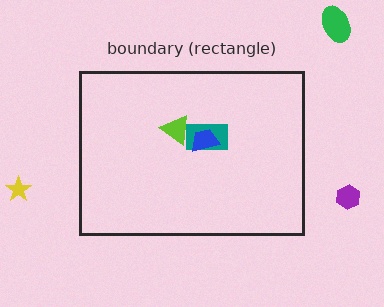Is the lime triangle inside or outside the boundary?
Inside.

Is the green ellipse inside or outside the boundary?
Outside.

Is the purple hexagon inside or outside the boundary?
Outside.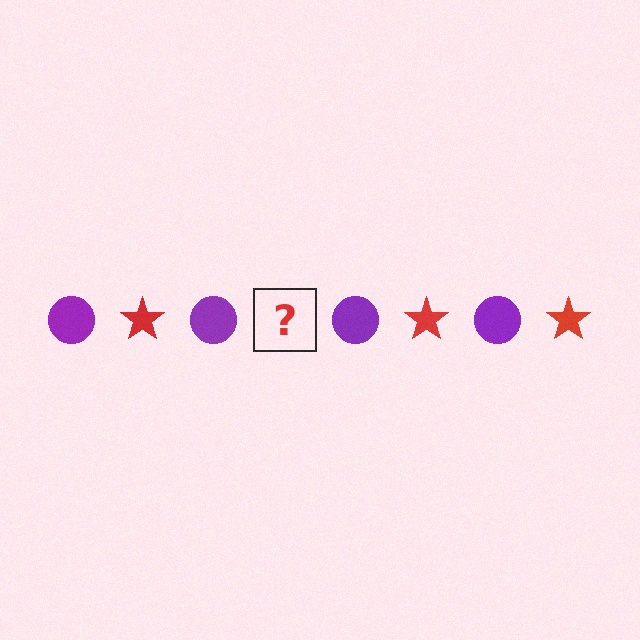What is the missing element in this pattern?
The missing element is a red star.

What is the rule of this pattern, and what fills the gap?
The rule is that the pattern alternates between purple circle and red star. The gap should be filled with a red star.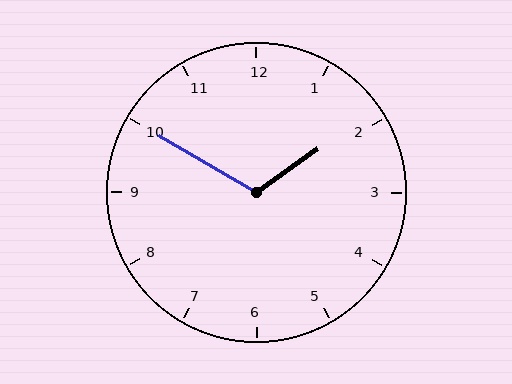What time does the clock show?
1:50.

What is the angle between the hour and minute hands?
Approximately 115 degrees.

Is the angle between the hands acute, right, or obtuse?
It is obtuse.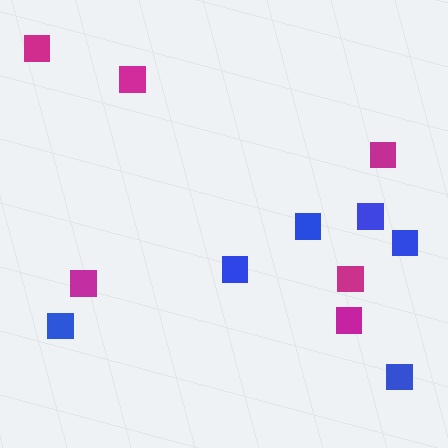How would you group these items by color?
There are 2 groups: one group of blue squares (6) and one group of magenta squares (6).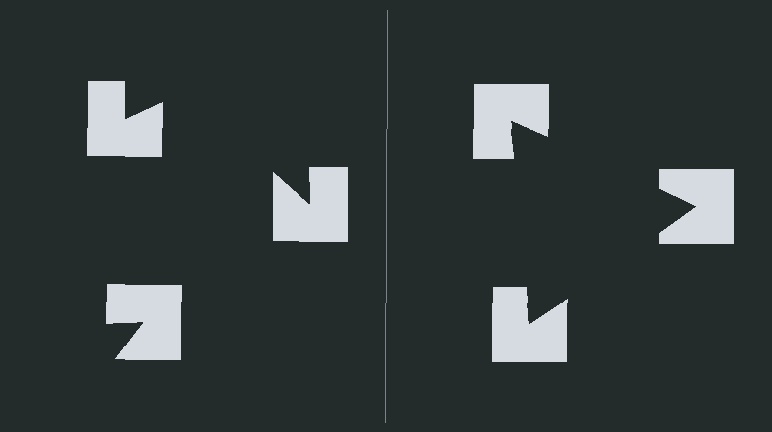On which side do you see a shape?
An illusory triangle appears on the right side. On the left side the wedge cuts are rotated, so no coherent shape forms.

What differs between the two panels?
The notched squares are positioned identically on both sides; only the wedge orientations differ. On the right they align to a triangle; on the left they are misaligned.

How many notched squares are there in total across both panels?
6 — 3 on each side.